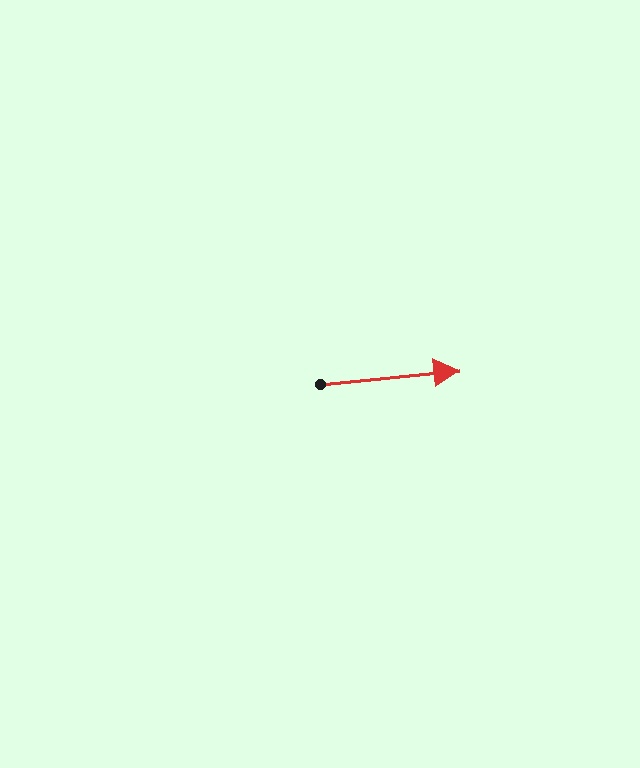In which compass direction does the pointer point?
East.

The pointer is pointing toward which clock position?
Roughly 3 o'clock.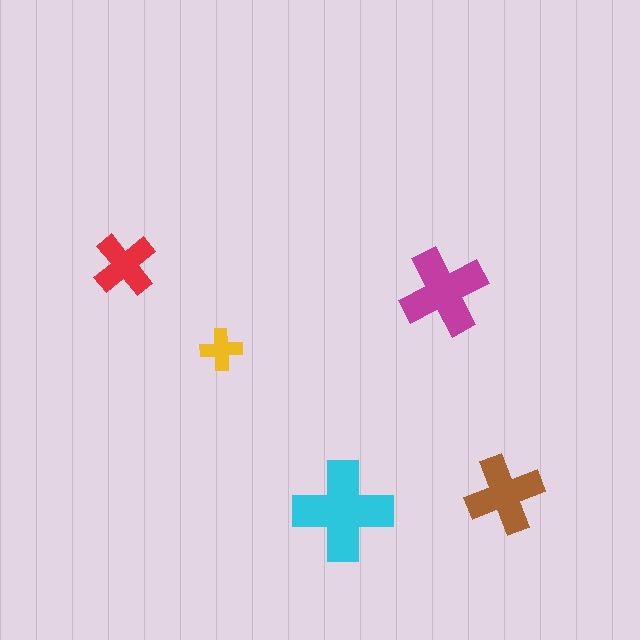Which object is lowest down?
The cyan cross is bottommost.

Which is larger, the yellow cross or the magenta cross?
The magenta one.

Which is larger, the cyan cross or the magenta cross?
The cyan one.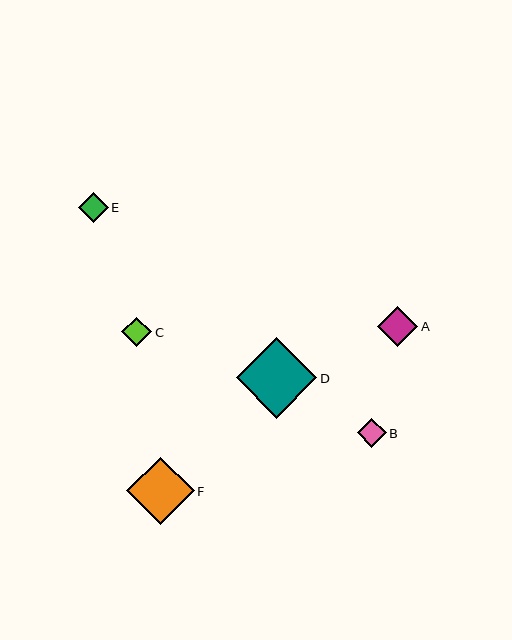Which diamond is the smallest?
Diamond E is the smallest with a size of approximately 29 pixels.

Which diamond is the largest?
Diamond D is the largest with a size of approximately 81 pixels.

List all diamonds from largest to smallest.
From largest to smallest: D, F, A, C, B, E.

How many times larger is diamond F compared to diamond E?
Diamond F is approximately 2.3 times the size of diamond E.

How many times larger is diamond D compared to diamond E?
Diamond D is approximately 2.8 times the size of diamond E.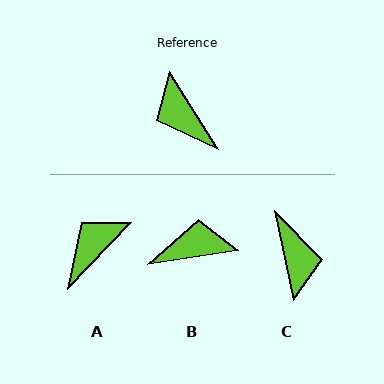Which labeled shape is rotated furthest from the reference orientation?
C, about 159 degrees away.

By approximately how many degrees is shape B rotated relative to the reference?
Approximately 114 degrees clockwise.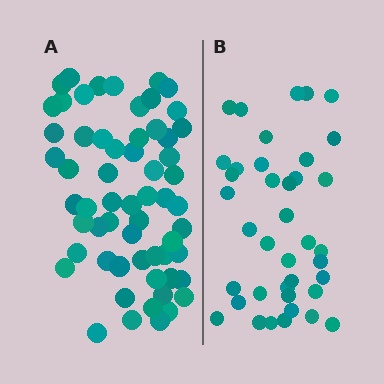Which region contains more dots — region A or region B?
Region A (the left region) has more dots.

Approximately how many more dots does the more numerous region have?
Region A has approximately 20 more dots than region B.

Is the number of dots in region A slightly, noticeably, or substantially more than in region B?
Region A has substantially more. The ratio is roughly 1.5 to 1.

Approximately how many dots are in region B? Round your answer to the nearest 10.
About 40 dots. (The exact count is 39, which rounds to 40.)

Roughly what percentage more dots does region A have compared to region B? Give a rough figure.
About 55% more.